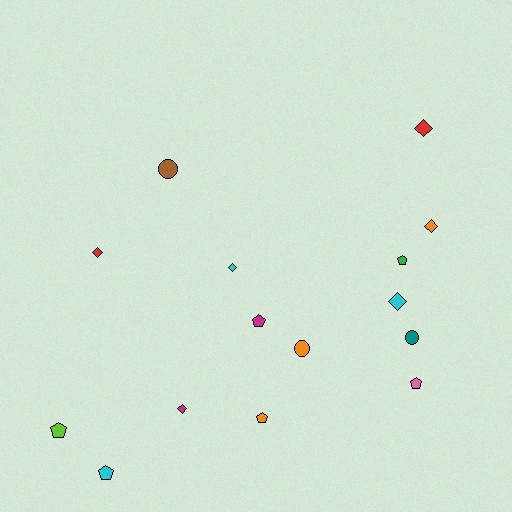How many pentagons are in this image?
There are 6 pentagons.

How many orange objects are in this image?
There are 3 orange objects.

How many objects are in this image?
There are 15 objects.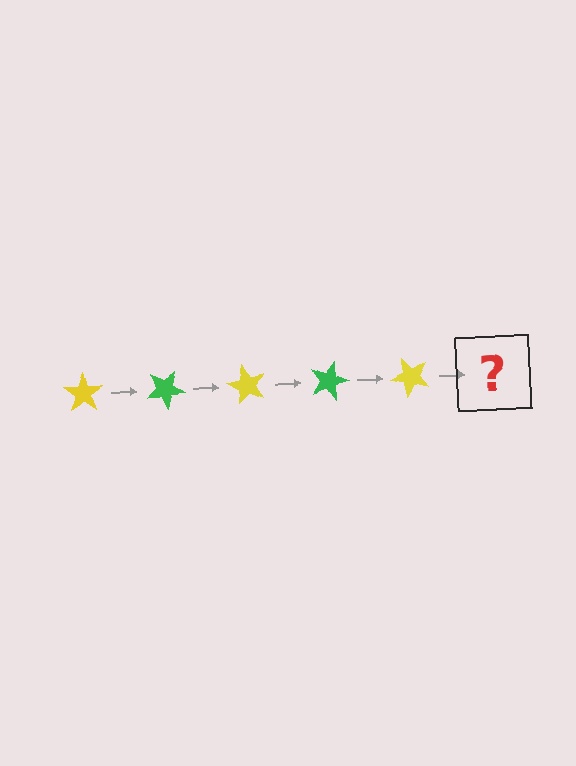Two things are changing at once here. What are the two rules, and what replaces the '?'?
The two rules are that it rotates 30 degrees each step and the color cycles through yellow and green. The '?' should be a green star, rotated 150 degrees from the start.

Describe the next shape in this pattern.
It should be a green star, rotated 150 degrees from the start.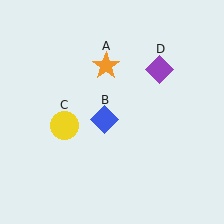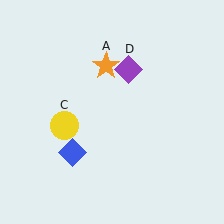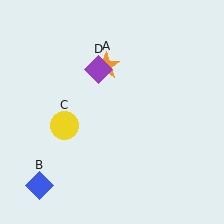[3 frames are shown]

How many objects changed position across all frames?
2 objects changed position: blue diamond (object B), purple diamond (object D).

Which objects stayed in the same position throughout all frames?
Orange star (object A) and yellow circle (object C) remained stationary.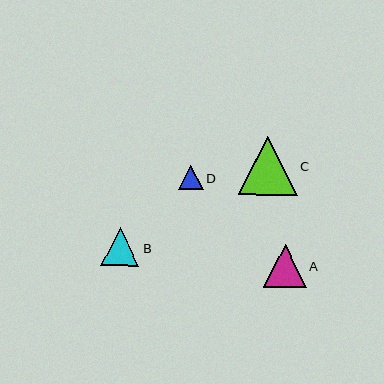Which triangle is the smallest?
Triangle D is the smallest with a size of approximately 25 pixels.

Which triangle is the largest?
Triangle C is the largest with a size of approximately 59 pixels.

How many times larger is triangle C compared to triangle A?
Triangle C is approximately 1.4 times the size of triangle A.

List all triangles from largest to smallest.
From largest to smallest: C, A, B, D.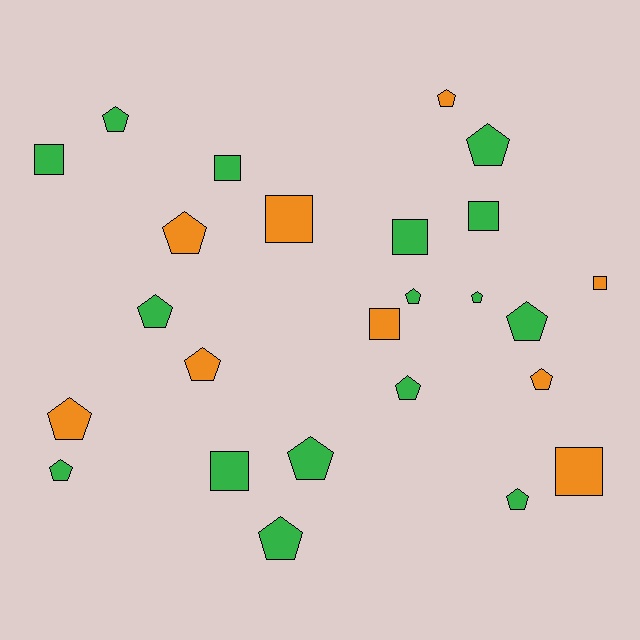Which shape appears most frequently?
Pentagon, with 16 objects.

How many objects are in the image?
There are 25 objects.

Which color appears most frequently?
Green, with 16 objects.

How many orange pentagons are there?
There are 5 orange pentagons.